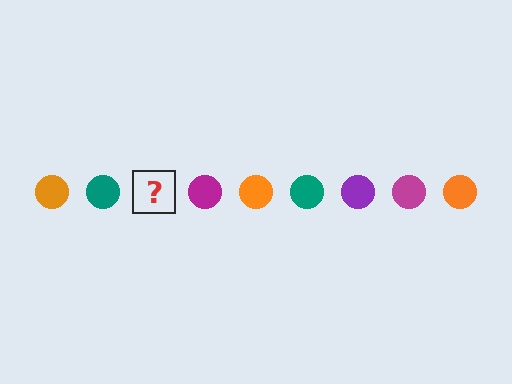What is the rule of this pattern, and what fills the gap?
The rule is that the pattern cycles through orange, teal, purple, magenta circles. The gap should be filled with a purple circle.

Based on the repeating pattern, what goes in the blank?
The blank should be a purple circle.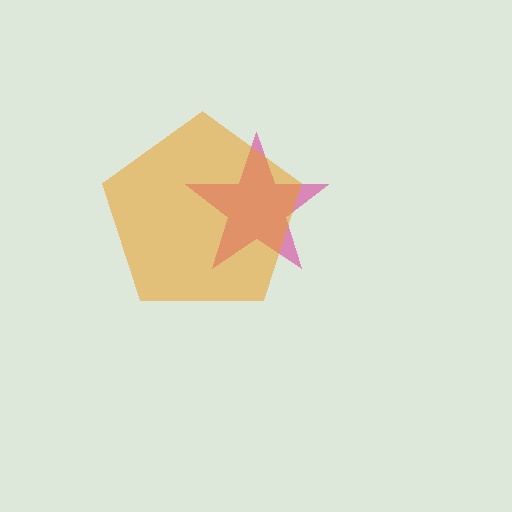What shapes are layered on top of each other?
The layered shapes are: a magenta star, an orange pentagon.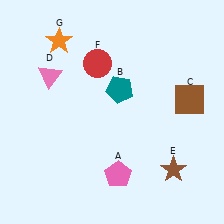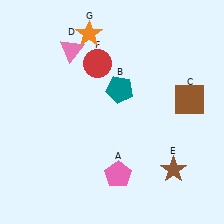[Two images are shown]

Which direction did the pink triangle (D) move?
The pink triangle (D) moved up.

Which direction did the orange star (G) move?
The orange star (G) moved right.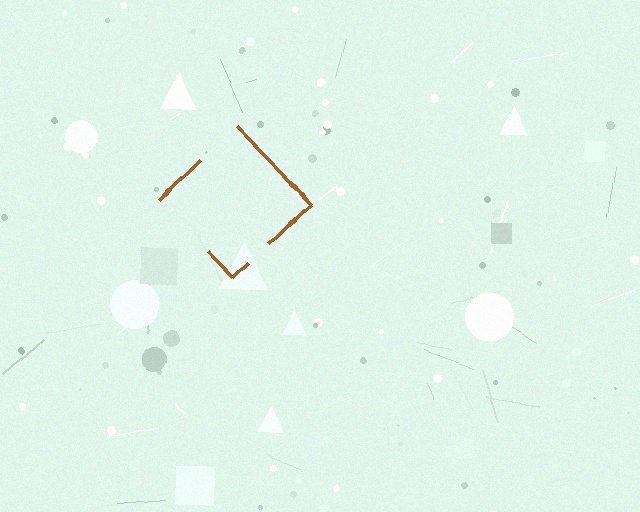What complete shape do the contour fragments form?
The contour fragments form a diamond.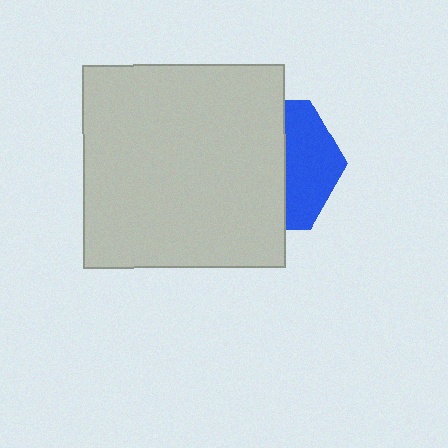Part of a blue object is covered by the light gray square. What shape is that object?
It is a hexagon.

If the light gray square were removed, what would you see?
You would see the complete blue hexagon.